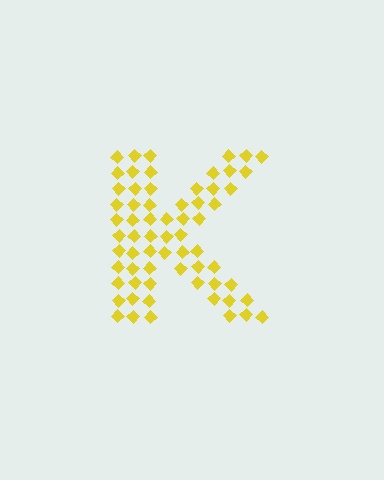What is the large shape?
The large shape is the letter K.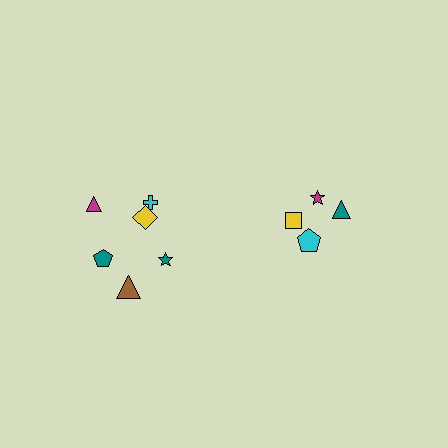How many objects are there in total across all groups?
There are 10 objects.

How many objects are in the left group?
There are 6 objects.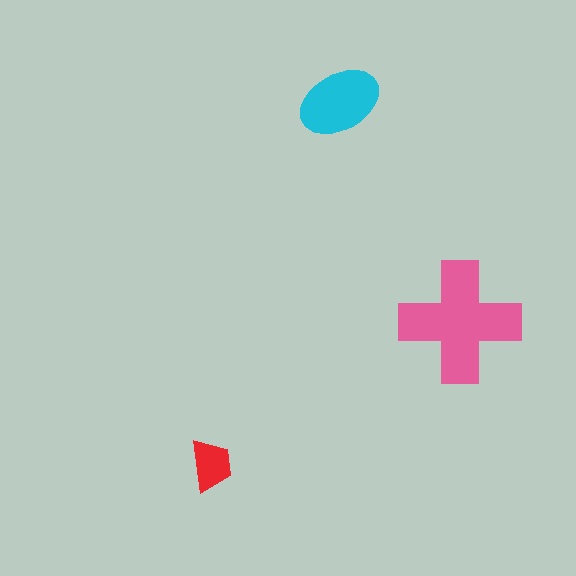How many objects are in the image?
There are 3 objects in the image.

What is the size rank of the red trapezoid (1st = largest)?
3rd.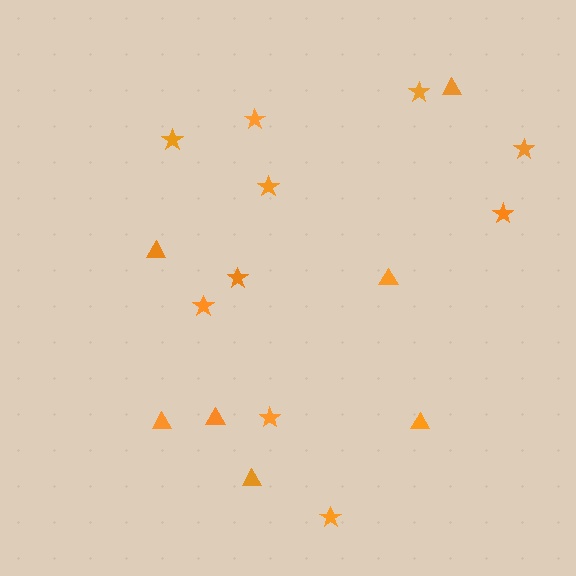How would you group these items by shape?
There are 2 groups: one group of stars (10) and one group of triangles (7).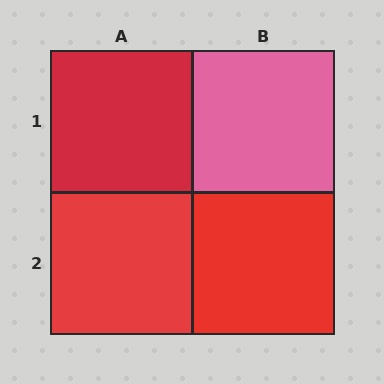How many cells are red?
3 cells are red.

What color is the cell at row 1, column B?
Pink.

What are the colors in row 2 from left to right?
Red, red.